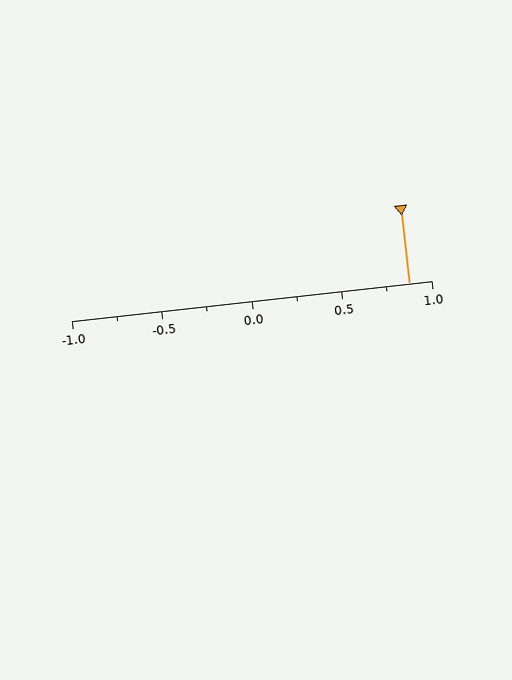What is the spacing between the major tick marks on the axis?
The major ticks are spaced 0.5 apart.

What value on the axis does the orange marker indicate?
The marker indicates approximately 0.88.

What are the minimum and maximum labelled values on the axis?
The axis runs from -1.0 to 1.0.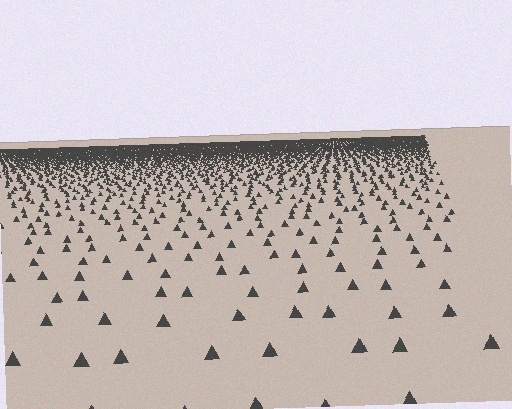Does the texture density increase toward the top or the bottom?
Density increases toward the top.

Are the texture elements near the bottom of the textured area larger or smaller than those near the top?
Larger. Near the bottom, elements are closer to the viewer and appear at a bigger on-screen size.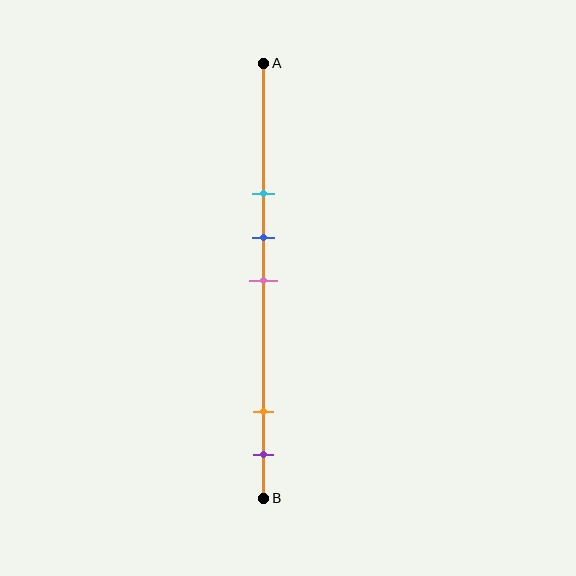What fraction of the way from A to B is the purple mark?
The purple mark is approximately 90% (0.9) of the way from A to B.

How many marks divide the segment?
There are 5 marks dividing the segment.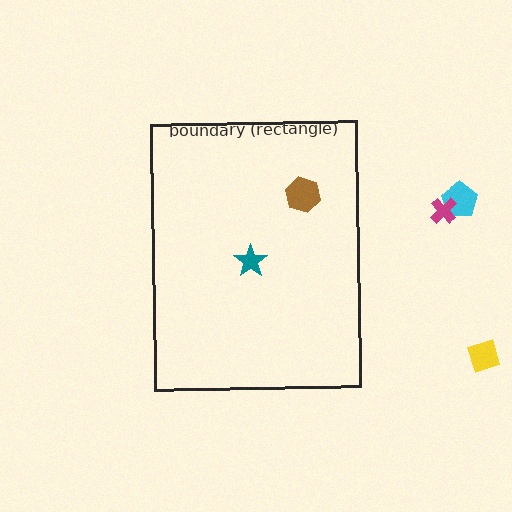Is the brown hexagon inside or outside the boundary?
Inside.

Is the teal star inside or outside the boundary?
Inside.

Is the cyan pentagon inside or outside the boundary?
Outside.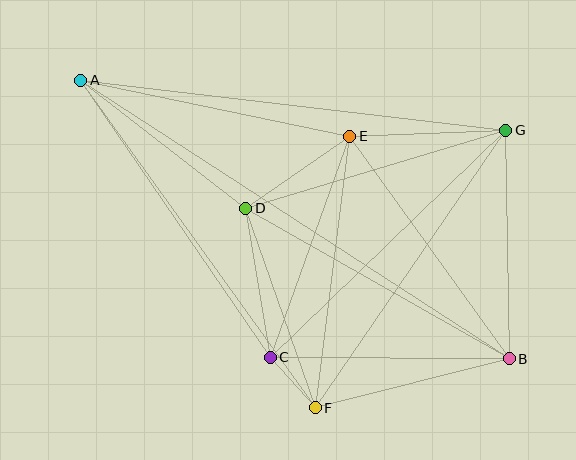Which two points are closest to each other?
Points C and F are closest to each other.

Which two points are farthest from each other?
Points A and B are farthest from each other.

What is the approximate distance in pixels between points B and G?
The distance between B and G is approximately 228 pixels.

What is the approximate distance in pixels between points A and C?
The distance between A and C is approximately 336 pixels.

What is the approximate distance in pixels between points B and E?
The distance between B and E is approximately 274 pixels.